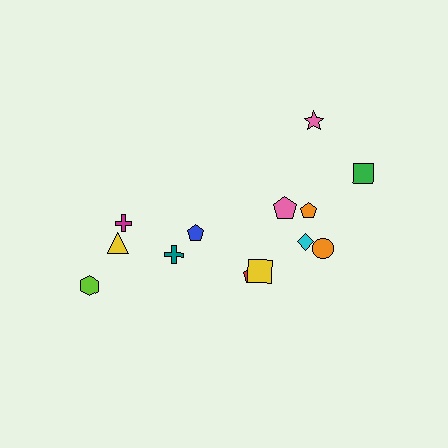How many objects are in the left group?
There are 5 objects.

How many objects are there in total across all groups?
There are 13 objects.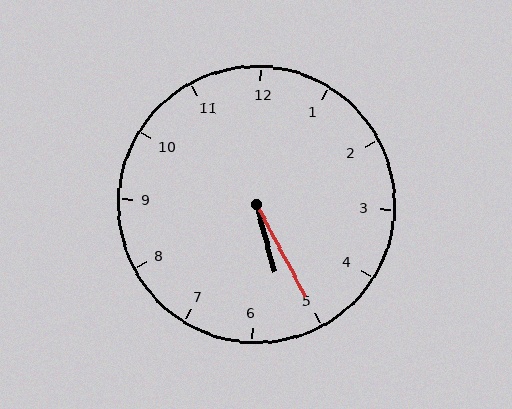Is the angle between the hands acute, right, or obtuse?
It is acute.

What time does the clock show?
5:25.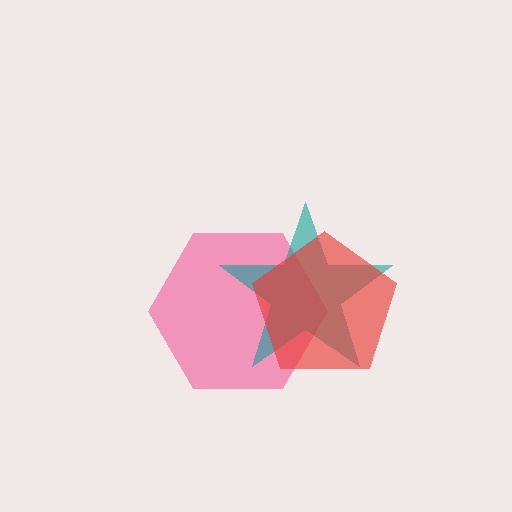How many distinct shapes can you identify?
There are 3 distinct shapes: a pink hexagon, a teal star, a red pentagon.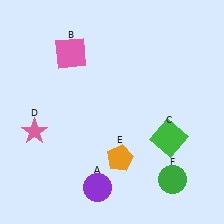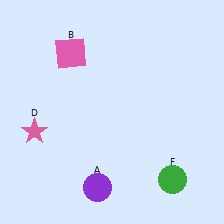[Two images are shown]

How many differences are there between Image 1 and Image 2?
There are 2 differences between the two images.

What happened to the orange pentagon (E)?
The orange pentagon (E) was removed in Image 2. It was in the bottom-right area of Image 1.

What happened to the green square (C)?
The green square (C) was removed in Image 2. It was in the bottom-right area of Image 1.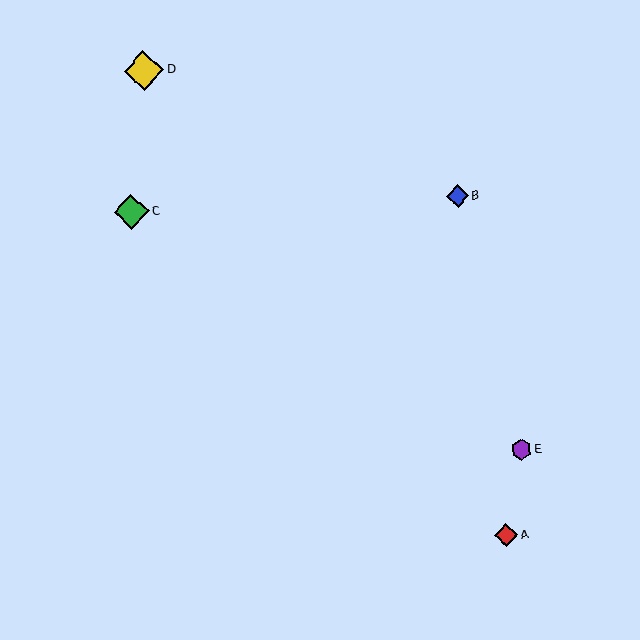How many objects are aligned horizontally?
2 objects (B, C) are aligned horizontally.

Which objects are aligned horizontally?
Objects B, C are aligned horizontally.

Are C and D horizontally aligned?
No, C is at y≈212 and D is at y≈70.